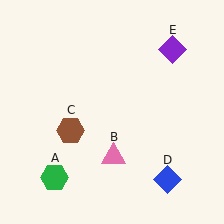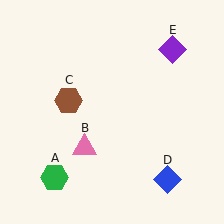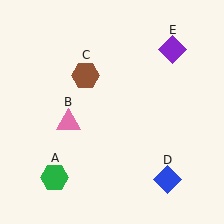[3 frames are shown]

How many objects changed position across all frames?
2 objects changed position: pink triangle (object B), brown hexagon (object C).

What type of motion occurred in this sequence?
The pink triangle (object B), brown hexagon (object C) rotated clockwise around the center of the scene.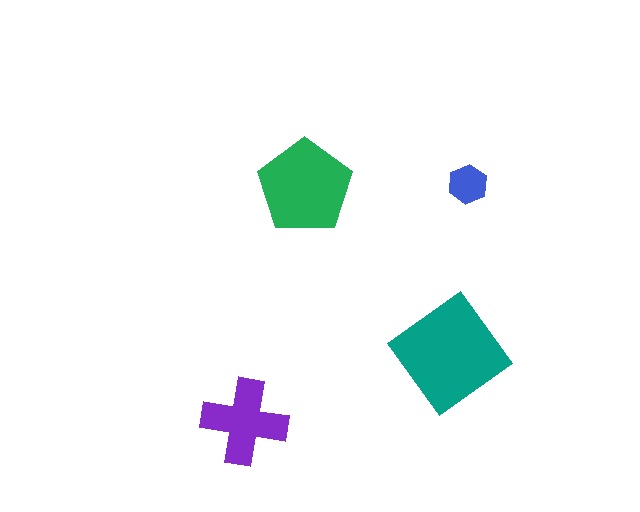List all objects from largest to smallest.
The teal diamond, the green pentagon, the purple cross, the blue hexagon.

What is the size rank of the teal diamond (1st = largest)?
1st.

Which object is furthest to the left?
The purple cross is leftmost.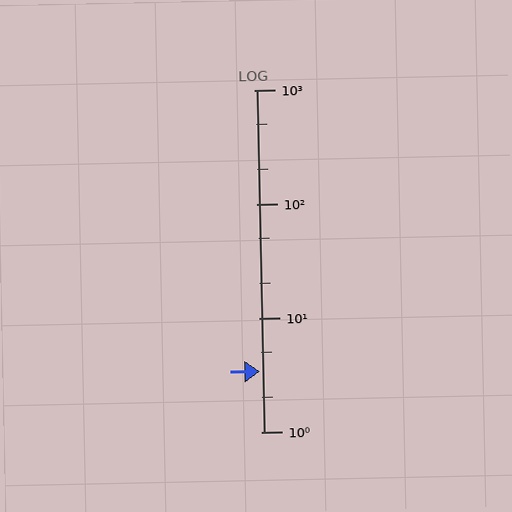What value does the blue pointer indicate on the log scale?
The pointer indicates approximately 3.4.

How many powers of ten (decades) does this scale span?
The scale spans 3 decades, from 1 to 1000.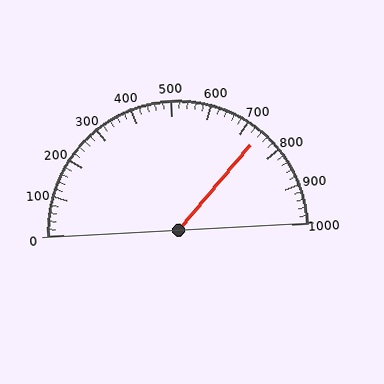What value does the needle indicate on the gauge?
The needle indicates approximately 740.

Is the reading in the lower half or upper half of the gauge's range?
The reading is in the upper half of the range (0 to 1000).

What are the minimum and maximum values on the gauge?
The gauge ranges from 0 to 1000.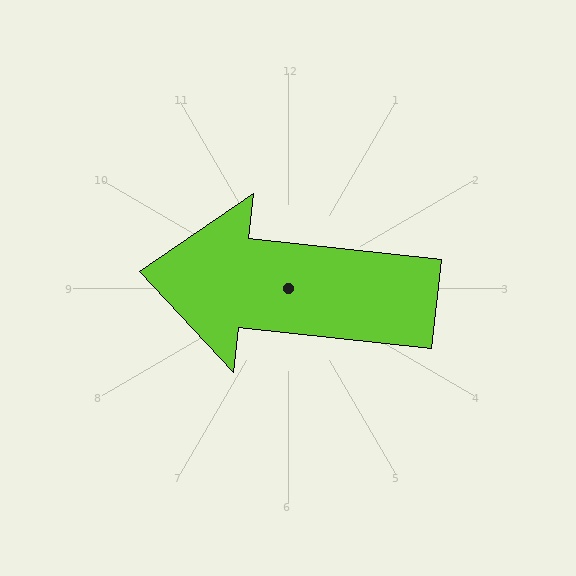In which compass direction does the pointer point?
West.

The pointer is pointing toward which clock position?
Roughly 9 o'clock.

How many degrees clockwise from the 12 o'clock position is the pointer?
Approximately 276 degrees.